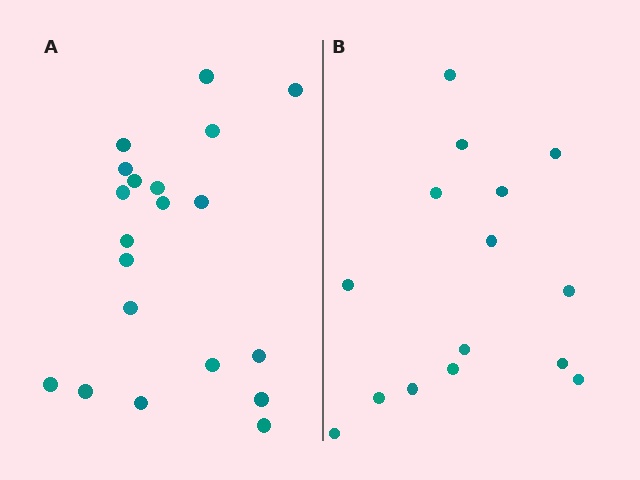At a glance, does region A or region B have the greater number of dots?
Region A (the left region) has more dots.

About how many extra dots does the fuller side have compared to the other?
Region A has about 5 more dots than region B.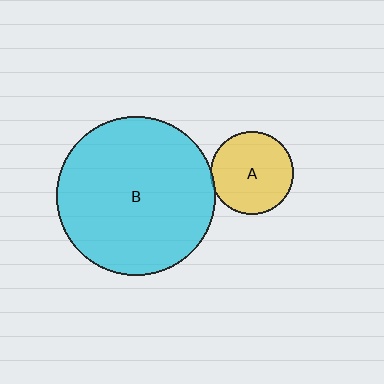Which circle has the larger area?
Circle B (cyan).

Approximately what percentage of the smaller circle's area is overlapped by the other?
Approximately 5%.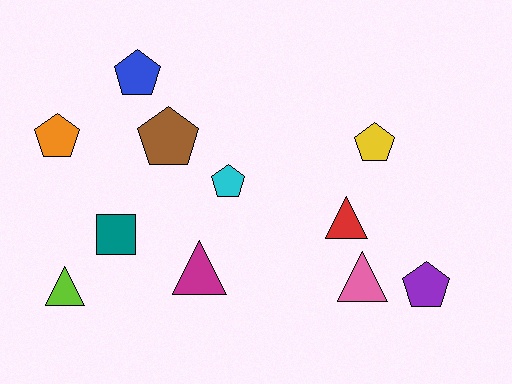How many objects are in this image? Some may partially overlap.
There are 11 objects.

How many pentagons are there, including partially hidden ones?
There are 6 pentagons.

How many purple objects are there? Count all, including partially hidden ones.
There is 1 purple object.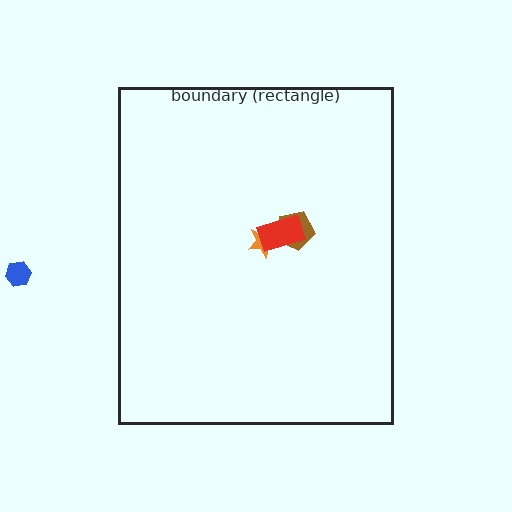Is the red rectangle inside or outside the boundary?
Inside.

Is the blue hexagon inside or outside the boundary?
Outside.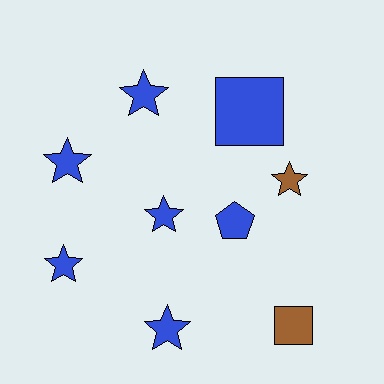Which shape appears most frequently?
Star, with 6 objects.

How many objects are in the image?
There are 9 objects.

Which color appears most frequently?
Blue, with 7 objects.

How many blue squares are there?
There is 1 blue square.